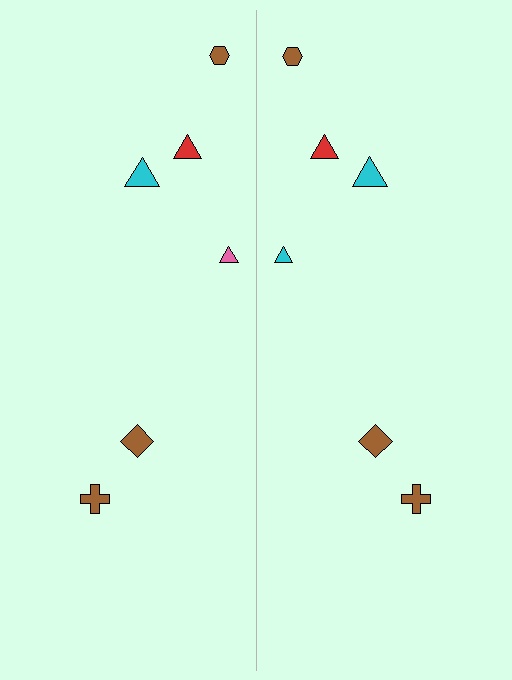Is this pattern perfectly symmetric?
No, the pattern is not perfectly symmetric. The cyan triangle on the right side breaks the symmetry — its mirror counterpart is pink.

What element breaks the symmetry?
The cyan triangle on the right side breaks the symmetry — its mirror counterpart is pink.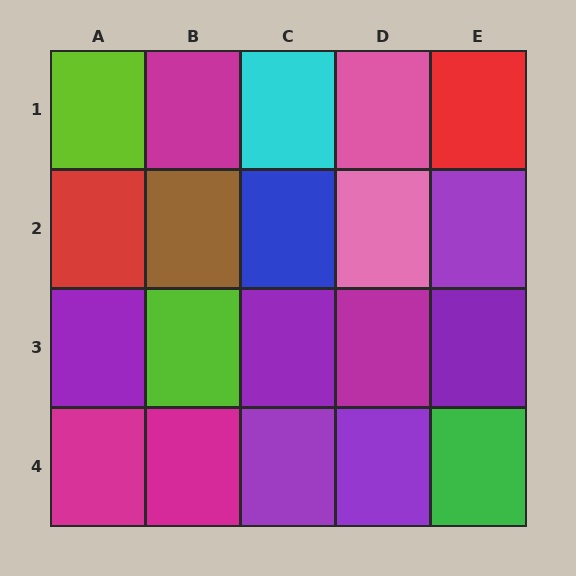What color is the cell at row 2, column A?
Red.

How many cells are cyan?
1 cell is cyan.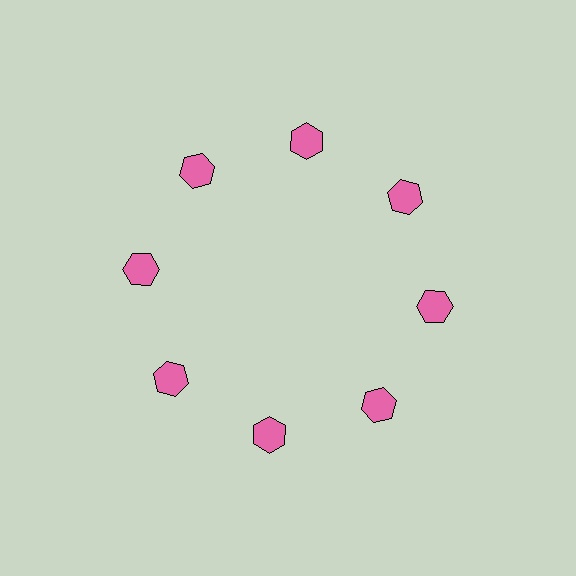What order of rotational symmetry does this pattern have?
This pattern has 8-fold rotational symmetry.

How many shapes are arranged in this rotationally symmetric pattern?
There are 8 shapes, arranged in 8 groups of 1.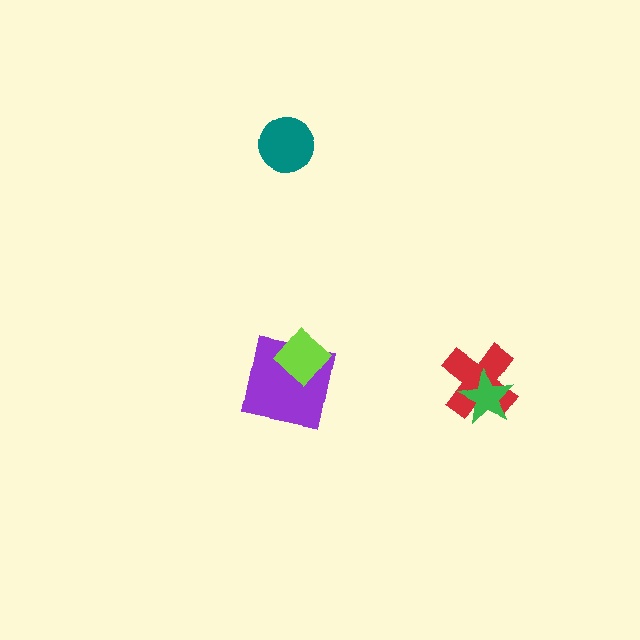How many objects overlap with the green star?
1 object overlaps with the green star.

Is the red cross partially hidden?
Yes, it is partially covered by another shape.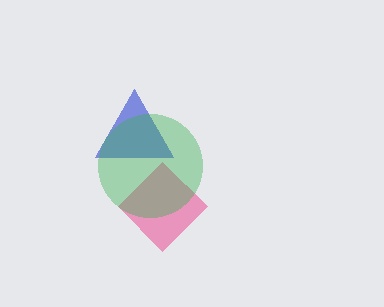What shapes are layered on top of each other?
The layered shapes are: a blue triangle, a pink diamond, a green circle.